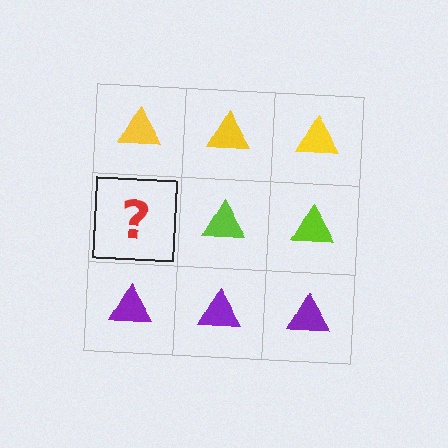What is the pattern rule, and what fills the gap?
The rule is that each row has a consistent color. The gap should be filled with a lime triangle.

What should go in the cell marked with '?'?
The missing cell should contain a lime triangle.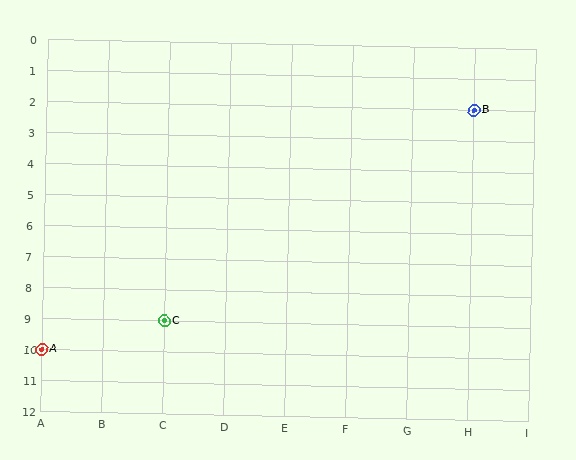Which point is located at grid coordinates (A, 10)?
Point A is at (A, 10).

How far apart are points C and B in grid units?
Points C and B are 5 columns and 7 rows apart (about 8.6 grid units diagonally).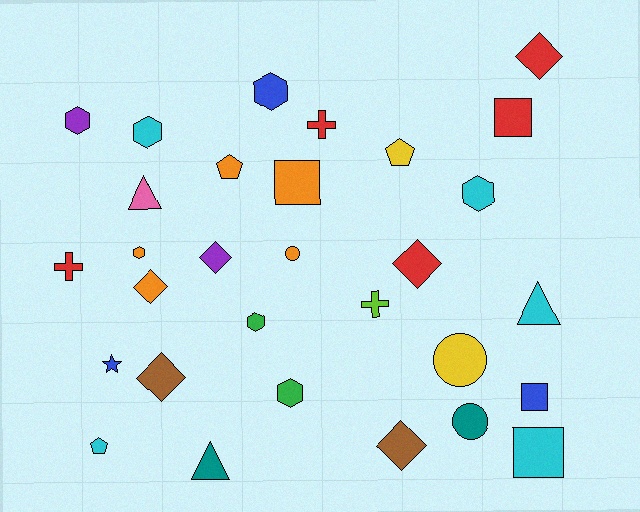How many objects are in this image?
There are 30 objects.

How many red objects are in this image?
There are 5 red objects.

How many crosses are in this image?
There are 3 crosses.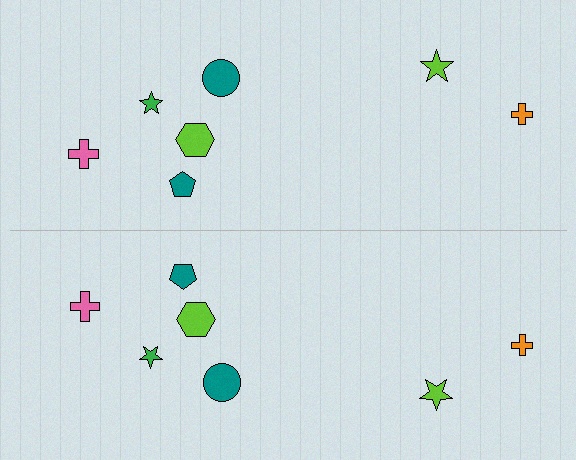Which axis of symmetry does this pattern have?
The pattern has a horizontal axis of symmetry running through the center of the image.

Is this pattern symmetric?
Yes, this pattern has bilateral (reflection) symmetry.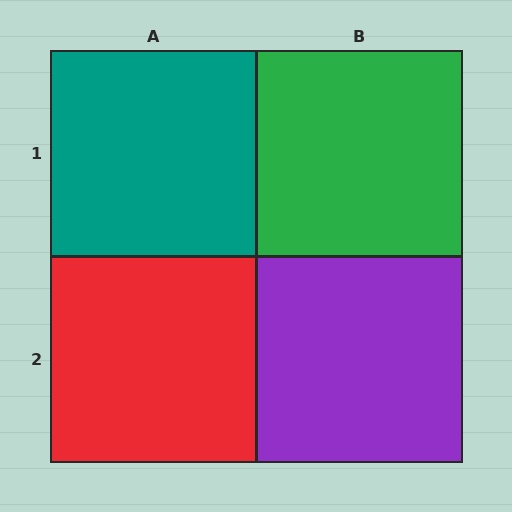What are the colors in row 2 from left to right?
Red, purple.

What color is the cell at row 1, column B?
Green.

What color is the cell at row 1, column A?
Teal.